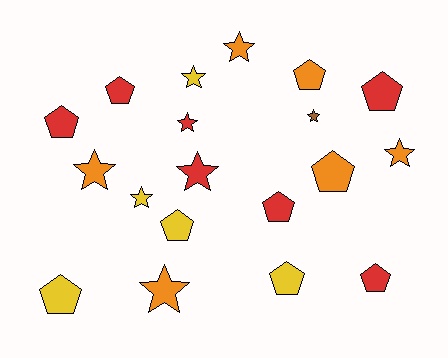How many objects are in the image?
There are 19 objects.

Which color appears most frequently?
Red, with 7 objects.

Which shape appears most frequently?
Pentagon, with 10 objects.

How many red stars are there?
There are 2 red stars.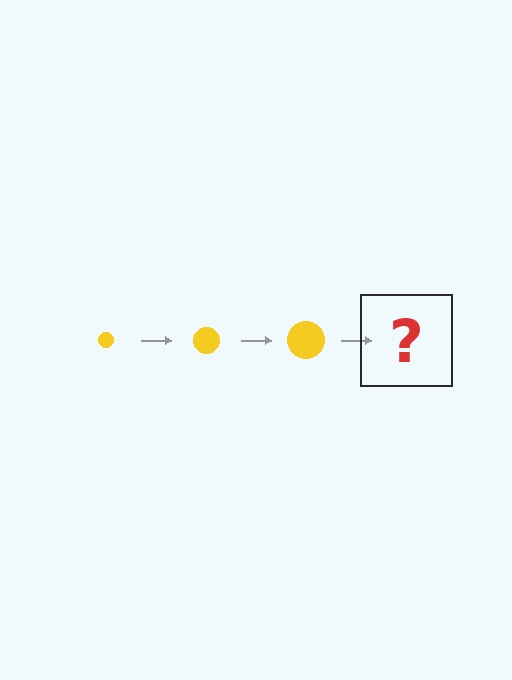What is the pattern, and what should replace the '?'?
The pattern is that the circle gets progressively larger each step. The '?' should be a yellow circle, larger than the previous one.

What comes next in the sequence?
The next element should be a yellow circle, larger than the previous one.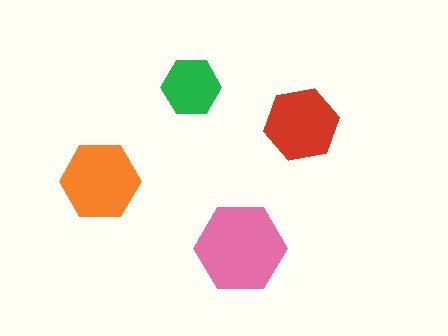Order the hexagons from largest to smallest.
the pink one, the orange one, the red one, the green one.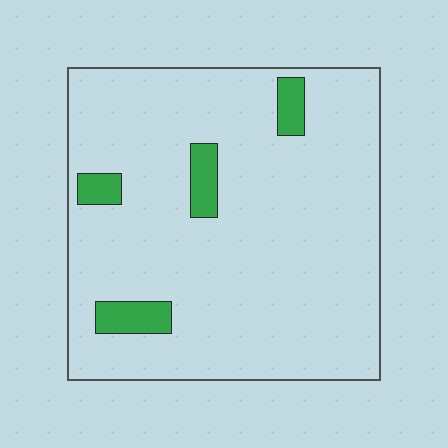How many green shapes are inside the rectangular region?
4.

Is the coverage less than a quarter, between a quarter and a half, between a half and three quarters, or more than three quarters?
Less than a quarter.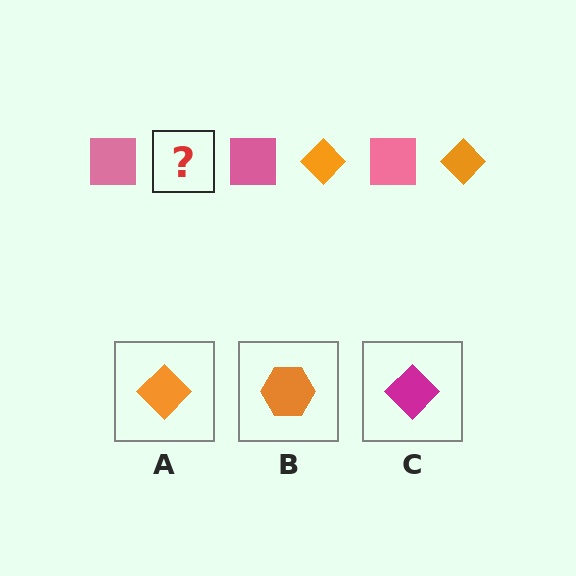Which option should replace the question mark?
Option A.